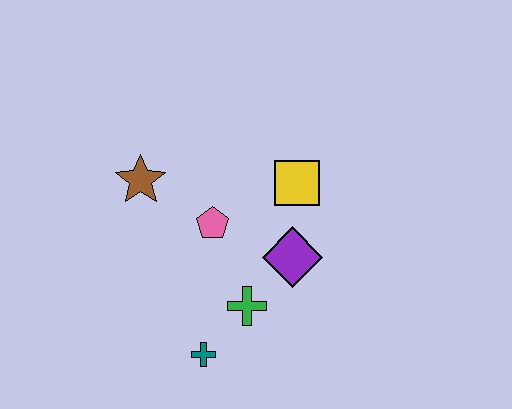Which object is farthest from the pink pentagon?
The teal cross is farthest from the pink pentagon.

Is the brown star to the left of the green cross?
Yes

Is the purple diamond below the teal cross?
No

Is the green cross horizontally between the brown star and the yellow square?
Yes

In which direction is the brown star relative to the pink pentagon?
The brown star is to the left of the pink pentagon.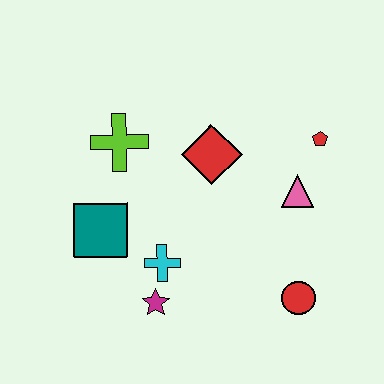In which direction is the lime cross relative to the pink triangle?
The lime cross is to the left of the pink triangle.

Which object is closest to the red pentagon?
The pink triangle is closest to the red pentagon.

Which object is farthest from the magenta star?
The red pentagon is farthest from the magenta star.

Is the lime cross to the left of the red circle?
Yes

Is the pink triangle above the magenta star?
Yes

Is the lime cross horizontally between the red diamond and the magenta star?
No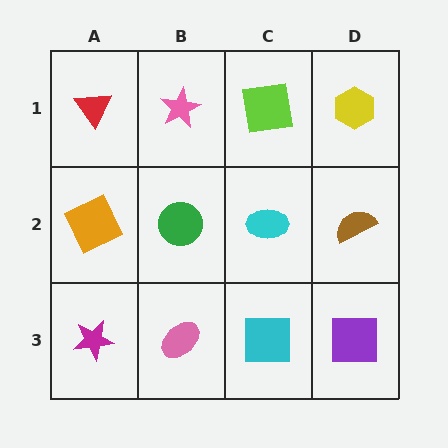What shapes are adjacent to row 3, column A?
An orange square (row 2, column A), a pink ellipse (row 3, column B).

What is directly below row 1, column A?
An orange square.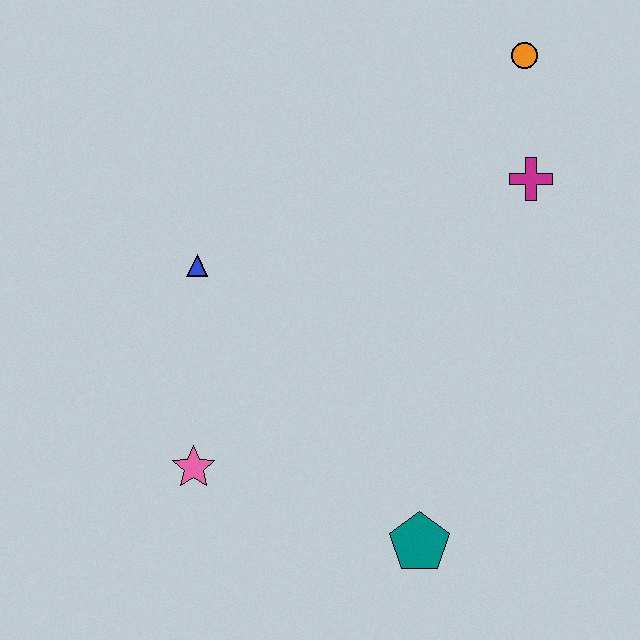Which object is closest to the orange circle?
The magenta cross is closest to the orange circle.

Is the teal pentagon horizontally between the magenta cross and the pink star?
Yes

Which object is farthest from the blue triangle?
The orange circle is farthest from the blue triangle.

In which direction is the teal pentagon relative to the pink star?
The teal pentagon is to the right of the pink star.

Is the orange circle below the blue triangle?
No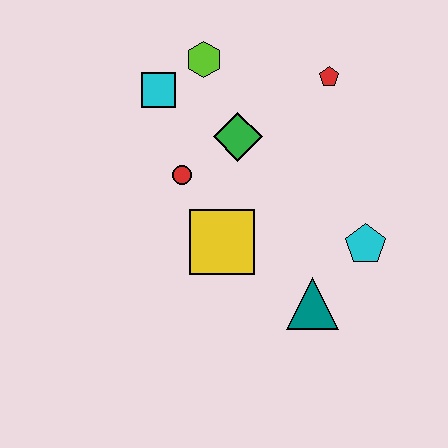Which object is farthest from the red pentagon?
The teal triangle is farthest from the red pentagon.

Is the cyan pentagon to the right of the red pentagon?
Yes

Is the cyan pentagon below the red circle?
Yes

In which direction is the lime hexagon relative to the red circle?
The lime hexagon is above the red circle.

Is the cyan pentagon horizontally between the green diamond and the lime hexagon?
No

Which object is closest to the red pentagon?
The green diamond is closest to the red pentagon.